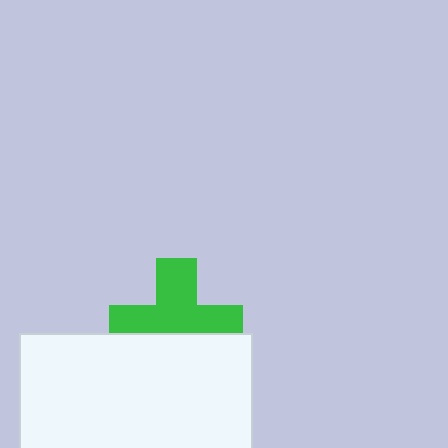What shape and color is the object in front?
The object in front is a white rectangle.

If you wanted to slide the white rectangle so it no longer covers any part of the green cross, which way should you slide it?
Slide it down — that is the most direct way to separate the two shapes.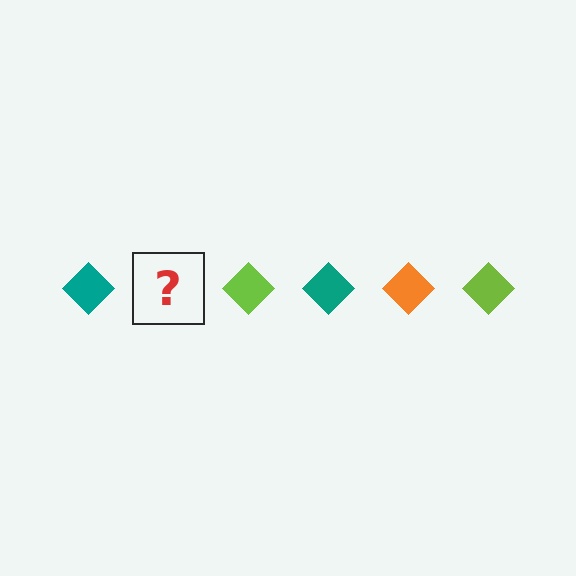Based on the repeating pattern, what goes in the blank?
The blank should be an orange diamond.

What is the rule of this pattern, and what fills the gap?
The rule is that the pattern cycles through teal, orange, lime diamonds. The gap should be filled with an orange diamond.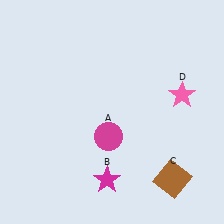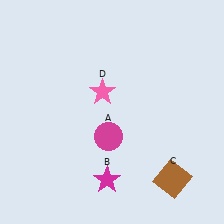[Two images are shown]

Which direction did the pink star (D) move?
The pink star (D) moved left.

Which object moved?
The pink star (D) moved left.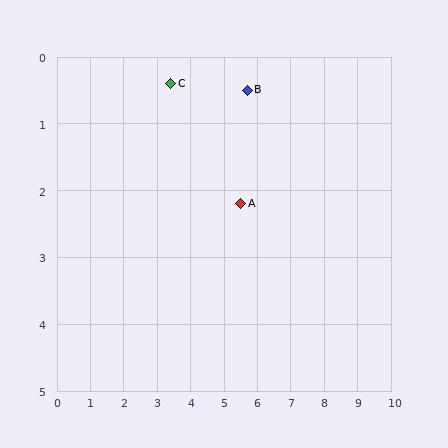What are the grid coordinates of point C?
Point C is at approximately (3.4, 0.4).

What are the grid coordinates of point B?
Point B is at approximately (5.7, 0.5).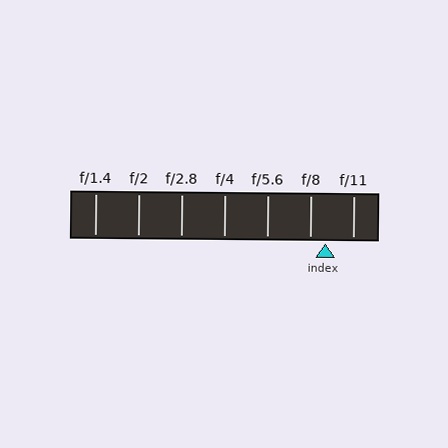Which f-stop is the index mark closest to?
The index mark is closest to f/8.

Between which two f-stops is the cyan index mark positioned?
The index mark is between f/8 and f/11.